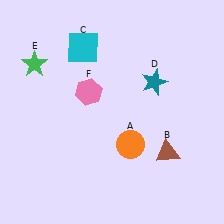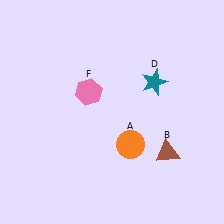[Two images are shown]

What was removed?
The green star (E), the cyan square (C) were removed in Image 2.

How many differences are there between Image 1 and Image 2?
There are 2 differences between the two images.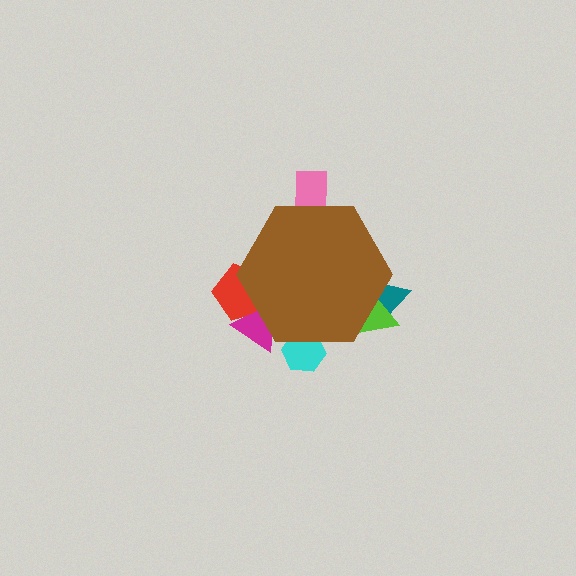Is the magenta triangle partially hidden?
Yes, the magenta triangle is partially hidden behind the brown hexagon.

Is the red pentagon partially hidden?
Yes, the red pentagon is partially hidden behind the brown hexagon.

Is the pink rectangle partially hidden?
Yes, the pink rectangle is partially hidden behind the brown hexagon.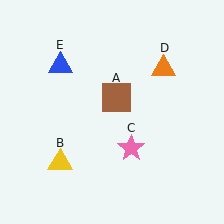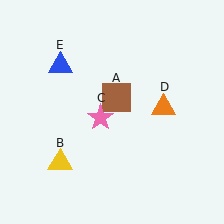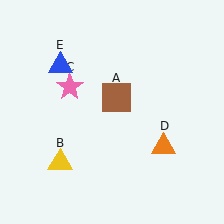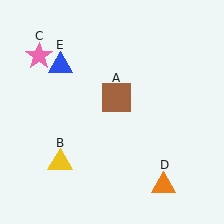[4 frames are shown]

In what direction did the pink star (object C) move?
The pink star (object C) moved up and to the left.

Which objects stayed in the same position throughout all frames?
Brown square (object A) and yellow triangle (object B) and blue triangle (object E) remained stationary.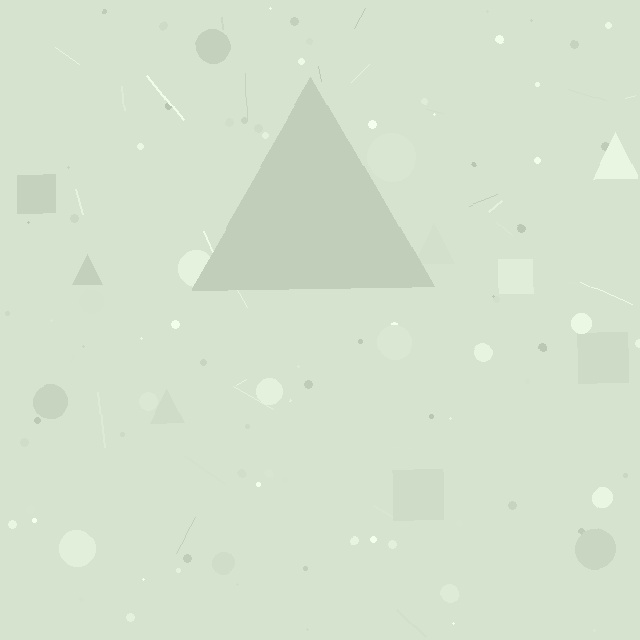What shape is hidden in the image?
A triangle is hidden in the image.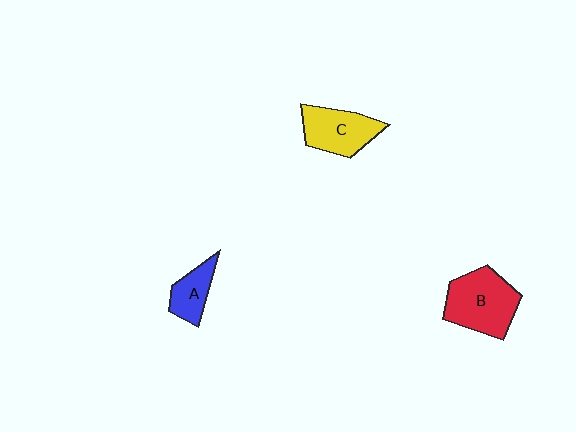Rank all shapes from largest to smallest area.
From largest to smallest: B (red), C (yellow), A (blue).